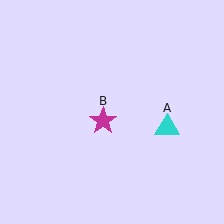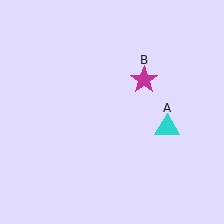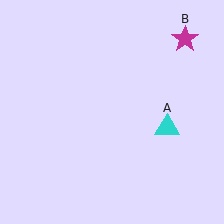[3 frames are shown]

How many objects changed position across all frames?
1 object changed position: magenta star (object B).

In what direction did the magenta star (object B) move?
The magenta star (object B) moved up and to the right.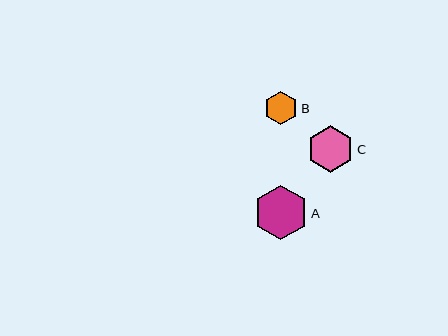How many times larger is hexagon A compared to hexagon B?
Hexagon A is approximately 1.6 times the size of hexagon B.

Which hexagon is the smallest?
Hexagon B is the smallest with a size of approximately 34 pixels.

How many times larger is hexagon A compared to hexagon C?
Hexagon A is approximately 1.2 times the size of hexagon C.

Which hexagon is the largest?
Hexagon A is the largest with a size of approximately 54 pixels.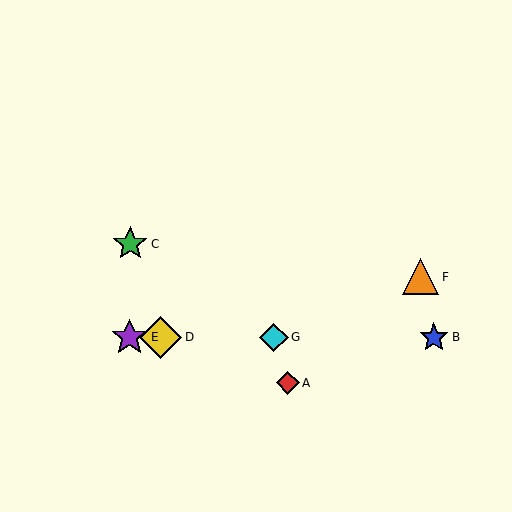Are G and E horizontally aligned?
Yes, both are at y≈337.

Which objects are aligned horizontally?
Objects B, D, E, G are aligned horizontally.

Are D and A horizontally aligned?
No, D is at y≈337 and A is at y≈383.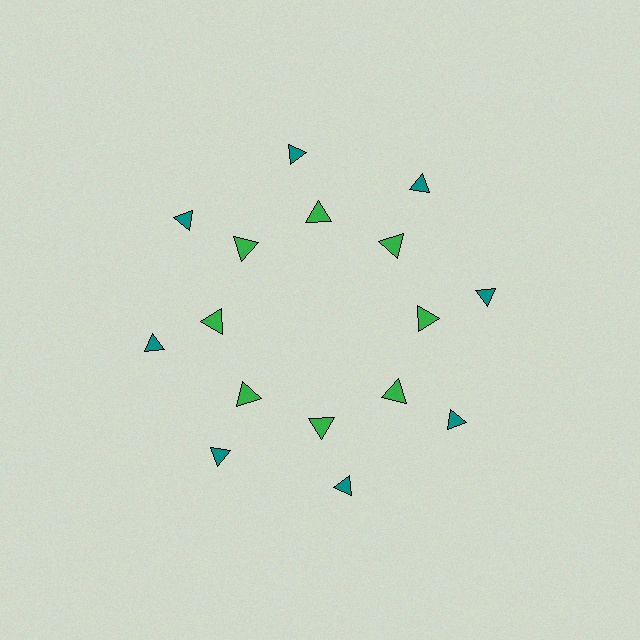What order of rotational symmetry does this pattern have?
This pattern has 8-fold rotational symmetry.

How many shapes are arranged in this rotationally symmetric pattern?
There are 16 shapes, arranged in 8 groups of 2.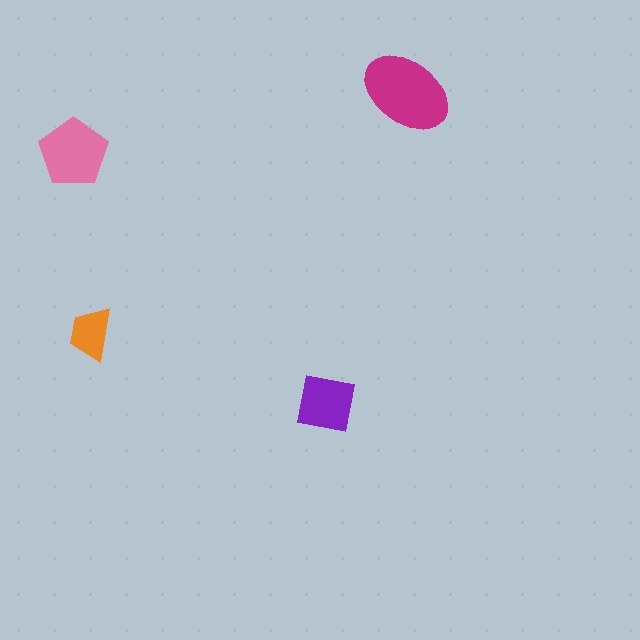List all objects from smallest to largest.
The orange trapezoid, the purple square, the pink pentagon, the magenta ellipse.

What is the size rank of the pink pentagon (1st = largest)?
2nd.